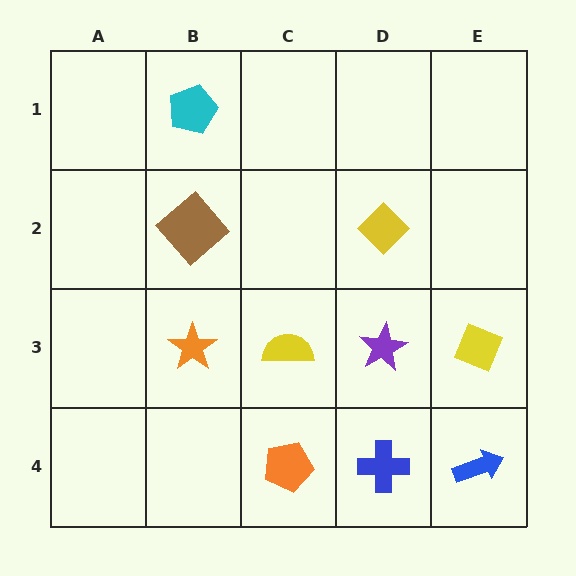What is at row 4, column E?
A blue arrow.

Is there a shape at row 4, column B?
No, that cell is empty.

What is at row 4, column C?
An orange pentagon.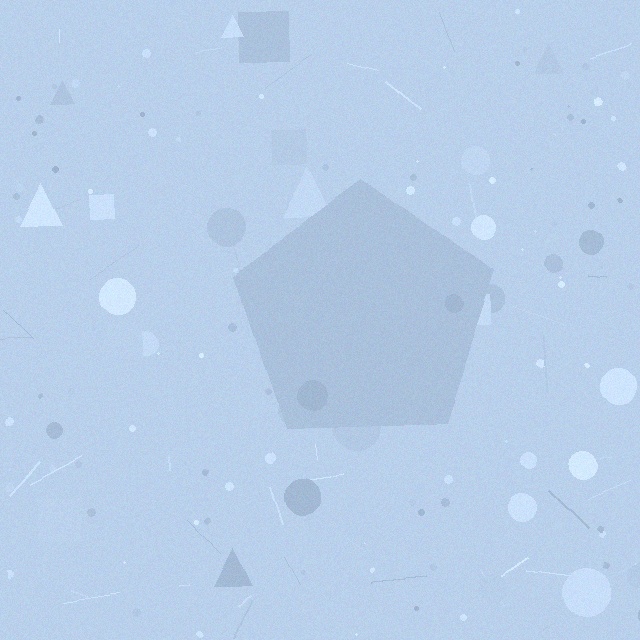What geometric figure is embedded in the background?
A pentagon is embedded in the background.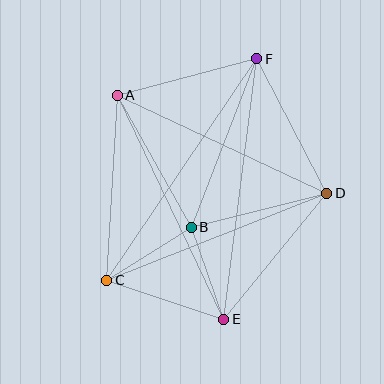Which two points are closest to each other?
Points B and E are closest to each other.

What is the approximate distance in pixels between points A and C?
The distance between A and C is approximately 186 pixels.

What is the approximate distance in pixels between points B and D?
The distance between B and D is approximately 140 pixels.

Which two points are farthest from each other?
Points C and F are farthest from each other.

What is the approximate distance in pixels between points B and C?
The distance between B and C is approximately 100 pixels.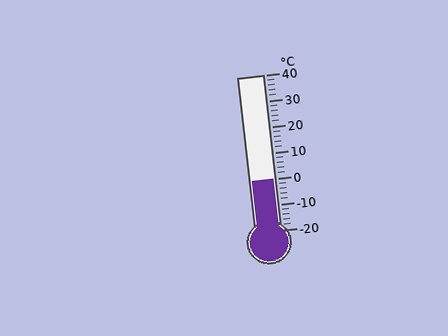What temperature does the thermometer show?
The thermometer shows approximately 0°C.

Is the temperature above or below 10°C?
The temperature is below 10°C.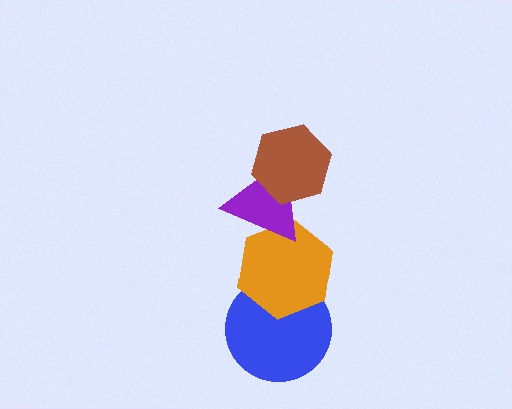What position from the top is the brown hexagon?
The brown hexagon is 1st from the top.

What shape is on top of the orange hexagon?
The purple triangle is on top of the orange hexagon.